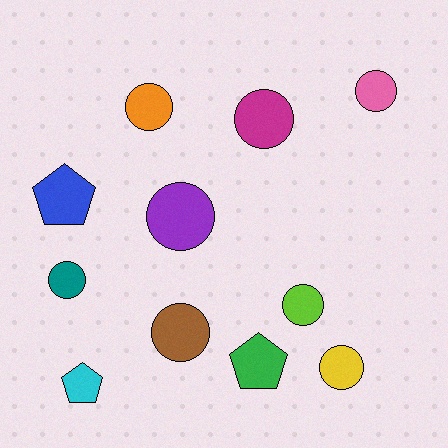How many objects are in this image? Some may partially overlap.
There are 11 objects.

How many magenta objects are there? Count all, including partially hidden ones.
There is 1 magenta object.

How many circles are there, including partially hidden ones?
There are 8 circles.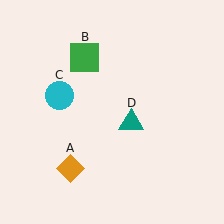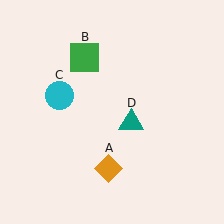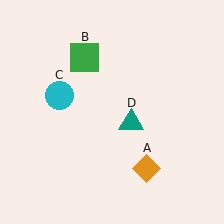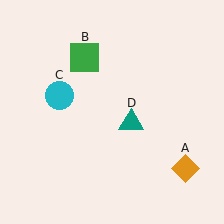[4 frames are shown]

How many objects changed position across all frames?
1 object changed position: orange diamond (object A).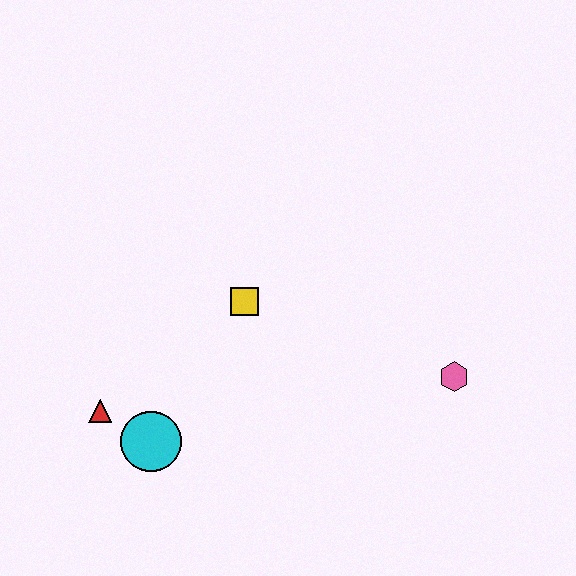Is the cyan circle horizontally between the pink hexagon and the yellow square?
No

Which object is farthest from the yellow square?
The pink hexagon is farthest from the yellow square.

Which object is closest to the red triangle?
The cyan circle is closest to the red triangle.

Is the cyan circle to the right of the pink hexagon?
No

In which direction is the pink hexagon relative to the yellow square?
The pink hexagon is to the right of the yellow square.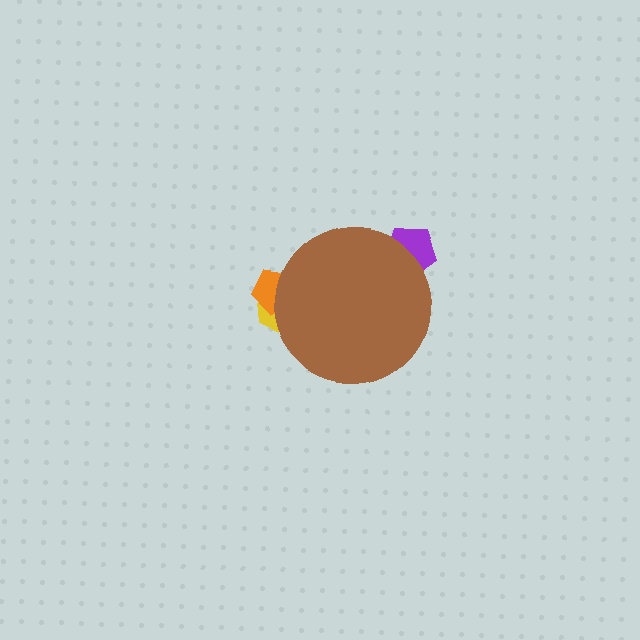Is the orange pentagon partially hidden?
Yes, the orange pentagon is partially hidden behind the brown circle.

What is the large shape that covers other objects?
A brown circle.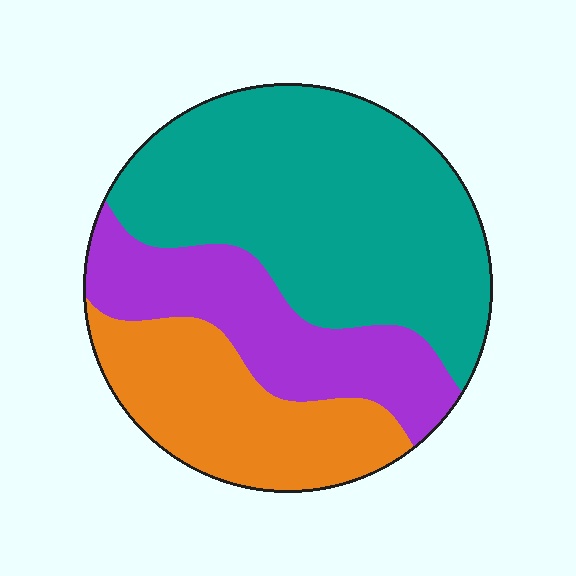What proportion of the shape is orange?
Orange takes up about one quarter (1/4) of the shape.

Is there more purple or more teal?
Teal.